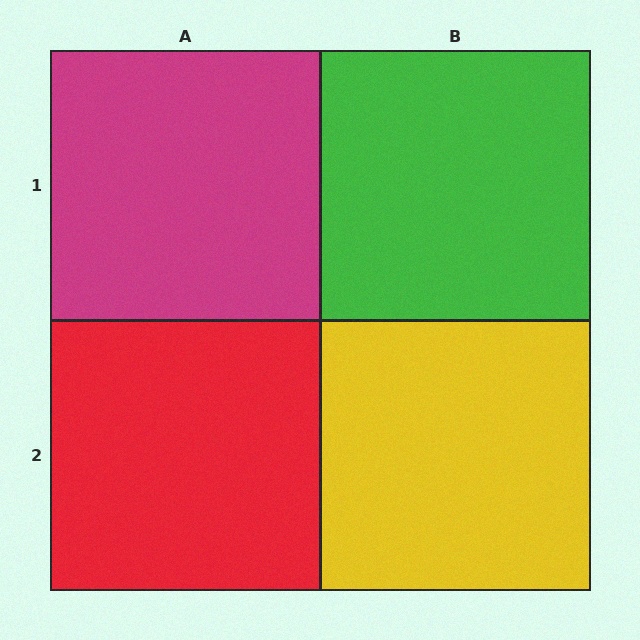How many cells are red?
1 cell is red.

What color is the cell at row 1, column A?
Magenta.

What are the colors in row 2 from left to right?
Red, yellow.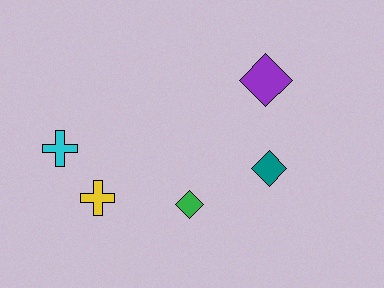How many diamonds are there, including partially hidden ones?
There are 3 diamonds.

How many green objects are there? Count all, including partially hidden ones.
There is 1 green object.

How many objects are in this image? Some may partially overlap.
There are 5 objects.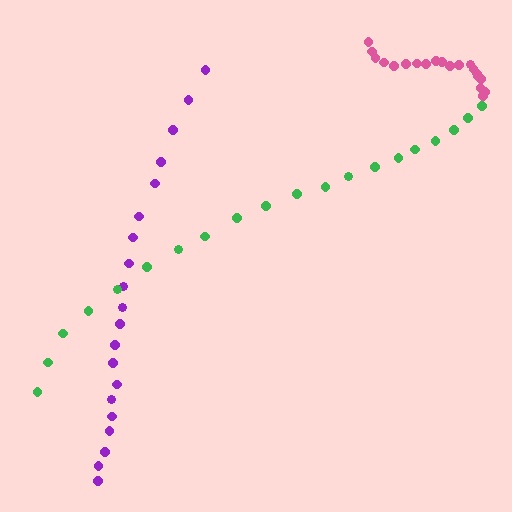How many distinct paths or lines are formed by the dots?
There are 3 distinct paths.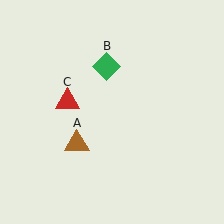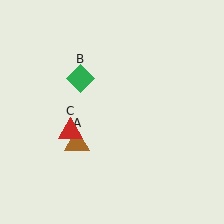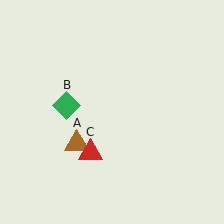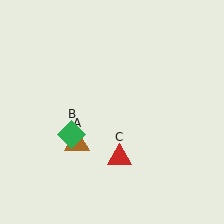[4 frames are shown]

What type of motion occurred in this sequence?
The green diamond (object B), red triangle (object C) rotated counterclockwise around the center of the scene.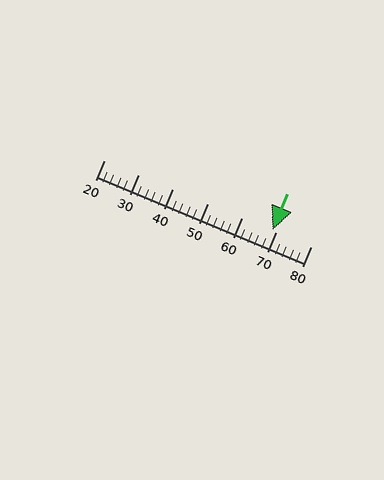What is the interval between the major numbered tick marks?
The major tick marks are spaced 10 units apart.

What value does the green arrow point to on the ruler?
The green arrow points to approximately 69.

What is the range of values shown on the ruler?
The ruler shows values from 20 to 80.